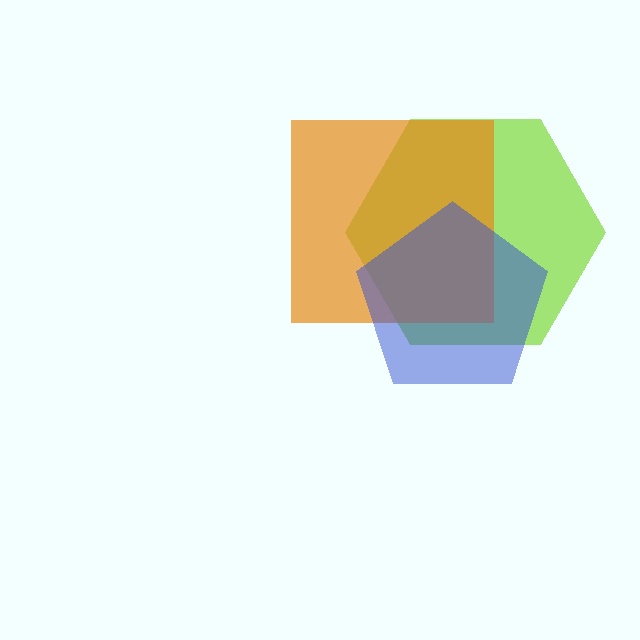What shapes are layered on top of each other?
The layered shapes are: a lime hexagon, an orange square, a blue pentagon.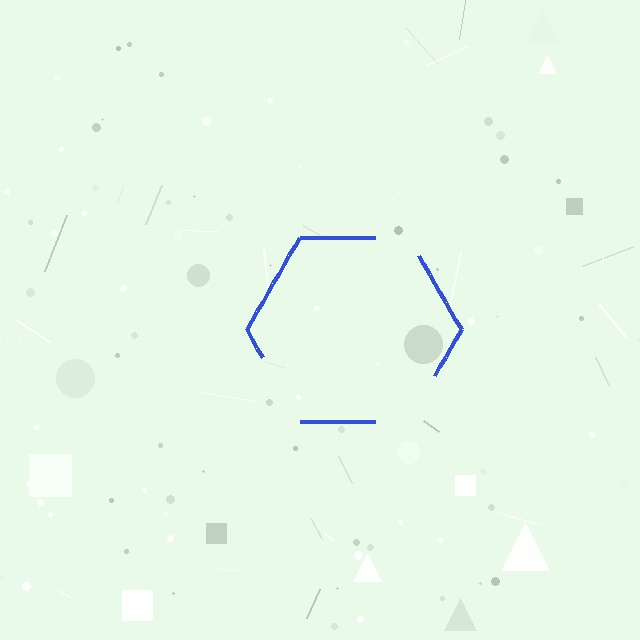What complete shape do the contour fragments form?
The contour fragments form a hexagon.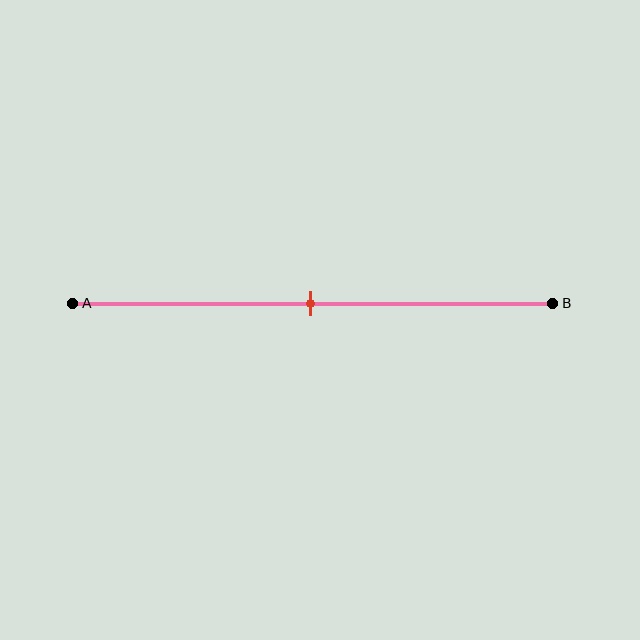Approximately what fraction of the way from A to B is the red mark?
The red mark is approximately 50% of the way from A to B.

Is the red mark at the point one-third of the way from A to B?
No, the mark is at about 50% from A, not at the 33% one-third point.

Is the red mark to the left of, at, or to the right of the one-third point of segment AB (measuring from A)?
The red mark is to the right of the one-third point of segment AB.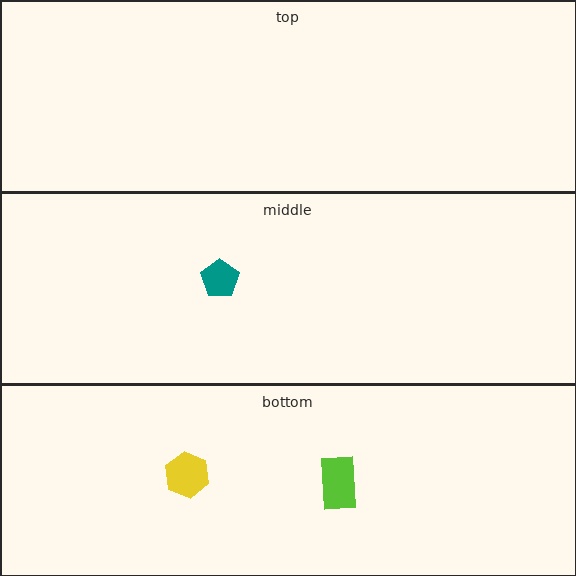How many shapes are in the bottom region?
2.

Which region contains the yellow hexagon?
The bottom region.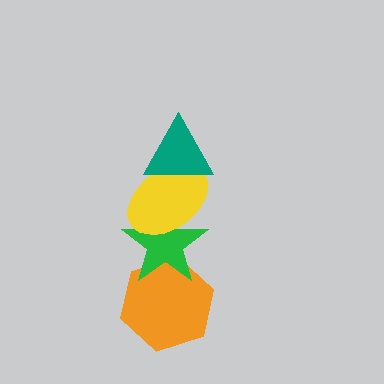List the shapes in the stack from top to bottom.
From top to bottom: the teal triangle, the yellow ellipse, the green star, the orange hexagon.